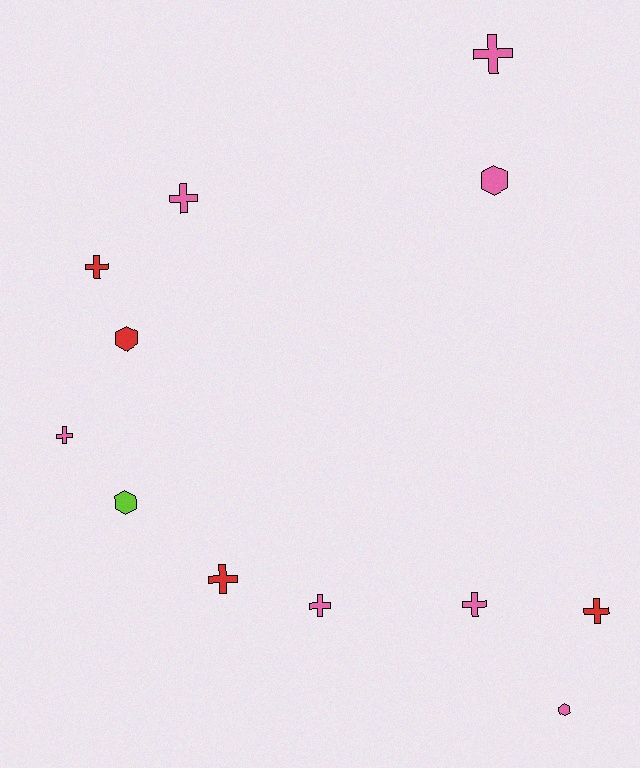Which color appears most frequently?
Pink, with 7 objects.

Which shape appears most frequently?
Cross, with 8 objects.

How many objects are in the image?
There are 12 objects.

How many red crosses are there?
There are 3 red crosses.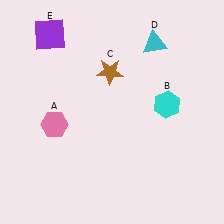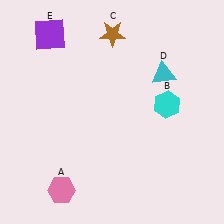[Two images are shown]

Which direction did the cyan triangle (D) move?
The cyan triangle (D) moved down.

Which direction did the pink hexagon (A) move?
The pink hexagon (A) moved down.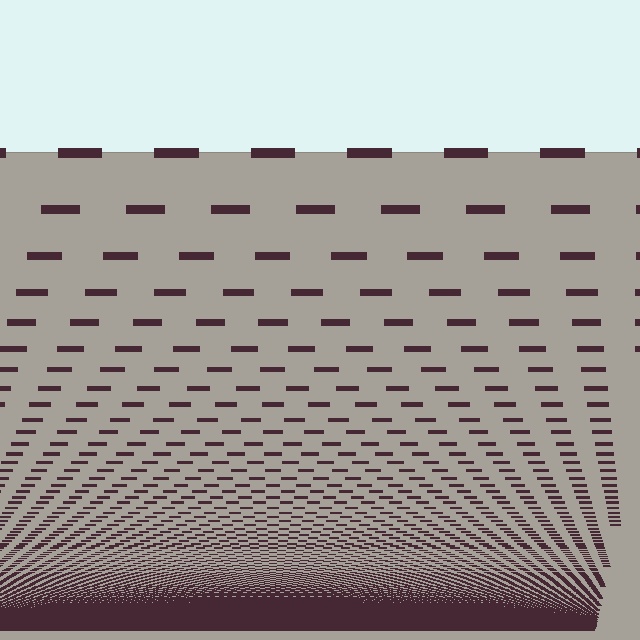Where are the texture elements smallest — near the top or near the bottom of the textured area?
Near the bottom.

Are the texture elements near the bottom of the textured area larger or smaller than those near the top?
Smaller. The gradient is inverted — elements near the bottom are smaller and denser.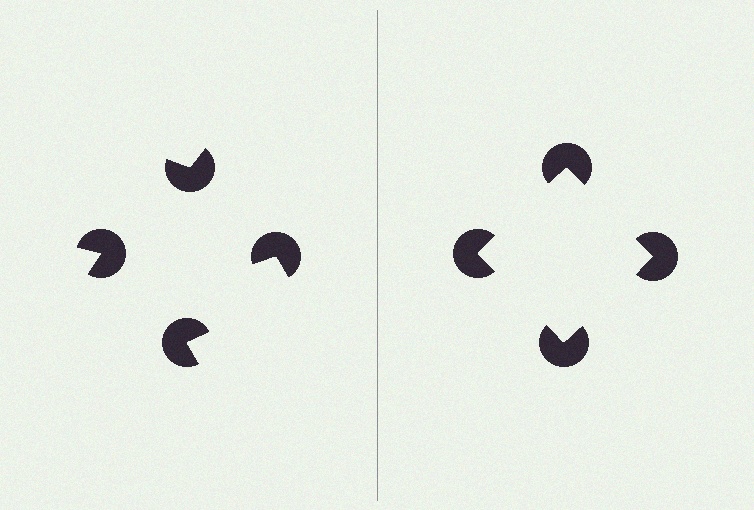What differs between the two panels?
The pac-man discs are positioned identically on both sides; only the wedge orientations differ. On the right they align to a square; on the left they are misaligned.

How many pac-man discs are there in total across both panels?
8 — 4 on each side.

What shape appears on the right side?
An illusory square.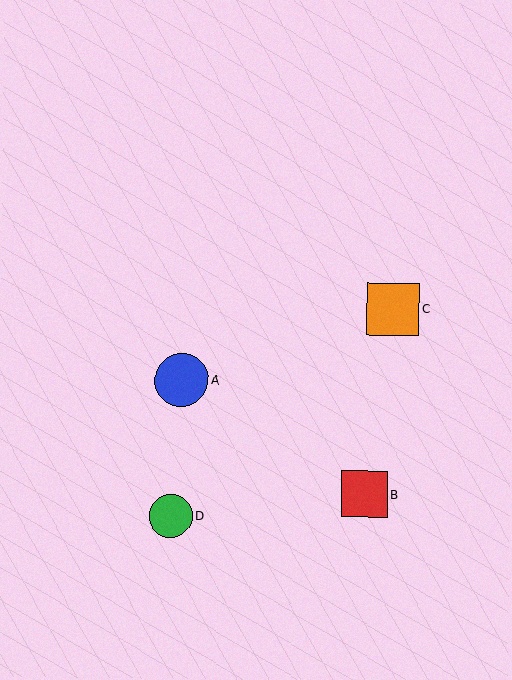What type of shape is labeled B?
Shape B is a red square.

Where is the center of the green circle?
The center of the green circle is at (171, 516).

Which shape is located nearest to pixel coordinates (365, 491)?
The red square (labeled B) at (364, 494) is nearest to that location.